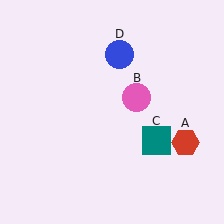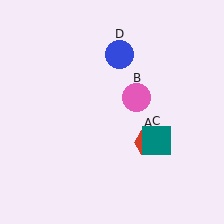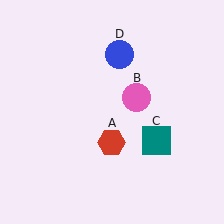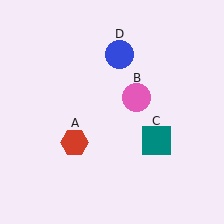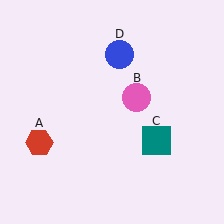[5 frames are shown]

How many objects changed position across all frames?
1 object changed position: red hexagon (object A).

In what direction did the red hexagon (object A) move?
The red hexagon (object A) moved left.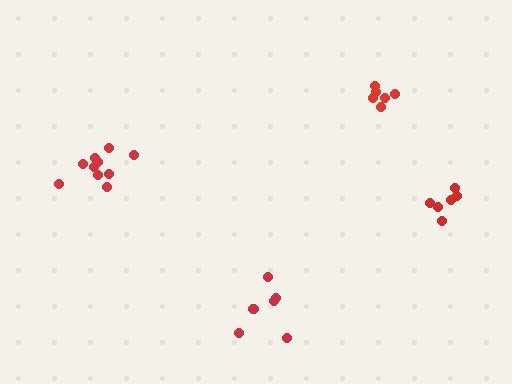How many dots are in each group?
Group 1: 6 dots, Group 2: 6 dots, Group 3: 10 dots, Group 4: 6 dots (28 total).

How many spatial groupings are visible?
There are 4 spatial groupings.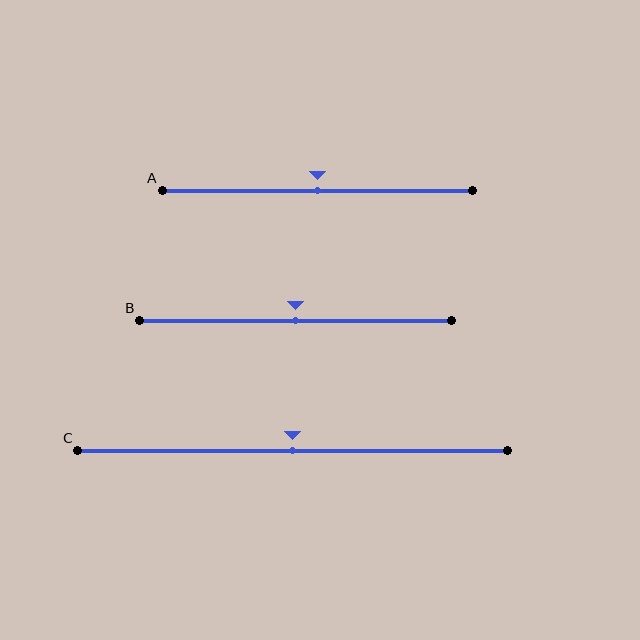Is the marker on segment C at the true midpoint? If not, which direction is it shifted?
Yes, the marker on segment C is at the true midpoint.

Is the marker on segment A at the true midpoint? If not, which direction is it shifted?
Yes, the marker on segment A is at the true midpoint.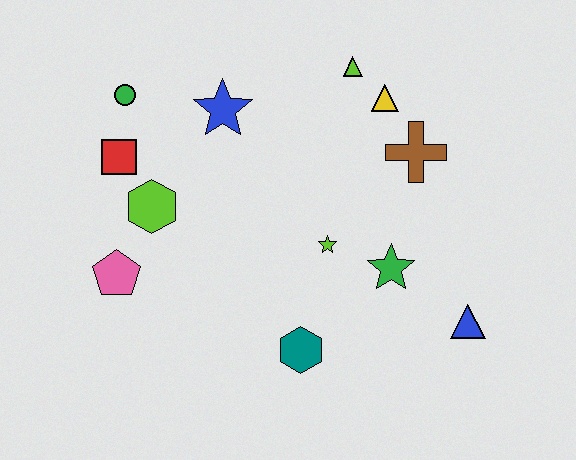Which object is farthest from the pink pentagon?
The blue triangle is farthest from the pink pentagon.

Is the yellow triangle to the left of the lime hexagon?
No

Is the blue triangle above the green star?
No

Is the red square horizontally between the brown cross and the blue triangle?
No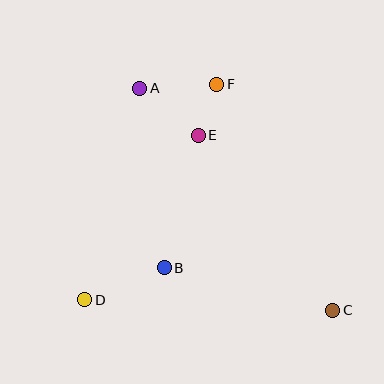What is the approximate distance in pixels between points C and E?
The distance between C and E is approximately 221 pixels.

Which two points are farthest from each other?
Points A and C are farthest from each other.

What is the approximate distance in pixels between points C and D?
The distance between C and D is approximately 248 pixels.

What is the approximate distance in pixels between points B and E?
The distance between B and E is approximately 136 pixels.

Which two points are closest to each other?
Points E and F are closest to each other.